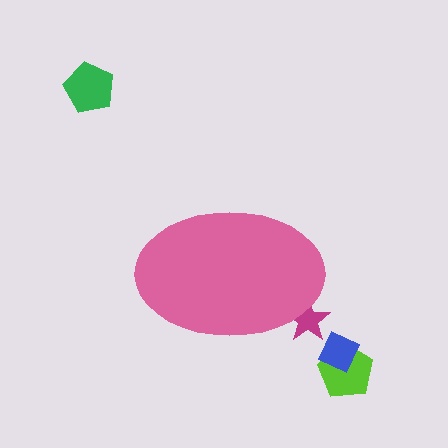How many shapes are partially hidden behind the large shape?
1 shape is partially hidden.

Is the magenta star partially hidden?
Yes, the magenta star is partially hidden behind the pink ellipse.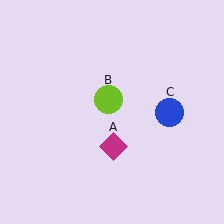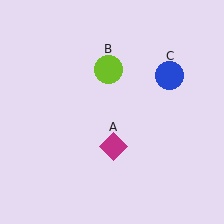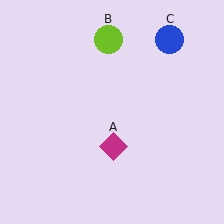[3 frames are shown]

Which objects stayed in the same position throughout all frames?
Magenta diamond (object A) remained stationary.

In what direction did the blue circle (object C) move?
The blue circle (object C) moved up.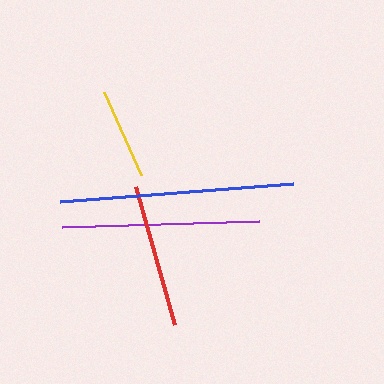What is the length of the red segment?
The red segment is approximately 144 pixels long.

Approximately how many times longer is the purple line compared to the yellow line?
The purple line is approximately 2.2 times the length of the yellow line.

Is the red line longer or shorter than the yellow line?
The red line is longer than the yellow line.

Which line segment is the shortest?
The yellow line is the shortest at approximately 91 pixels.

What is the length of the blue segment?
The blue segment is approximately 234 pixels long.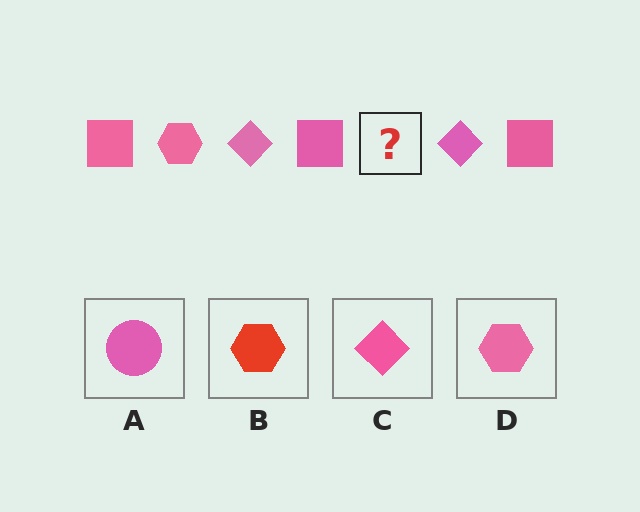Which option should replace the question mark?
Option D.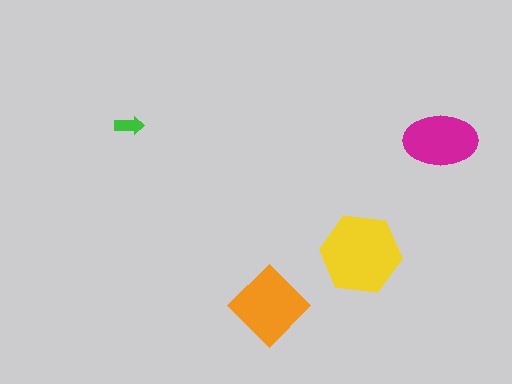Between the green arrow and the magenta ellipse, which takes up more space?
The magenta ellipse.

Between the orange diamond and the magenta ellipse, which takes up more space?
The orange diamond.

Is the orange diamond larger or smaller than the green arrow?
Larger.